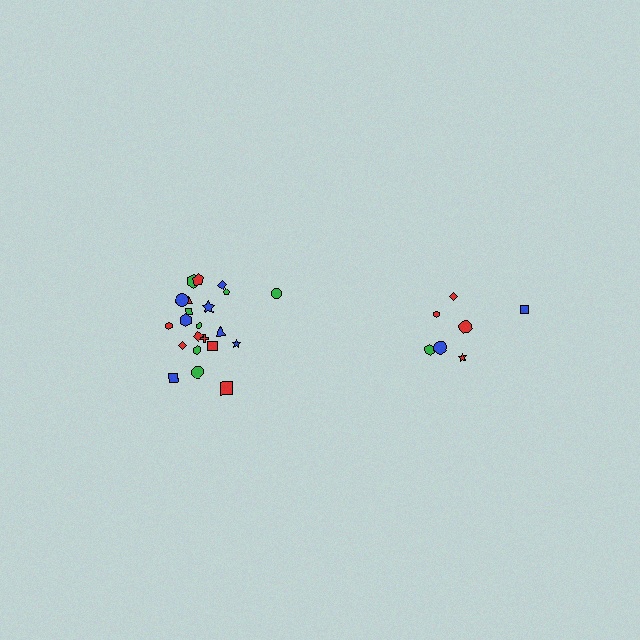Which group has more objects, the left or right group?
The left group.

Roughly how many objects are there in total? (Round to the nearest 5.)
Roughly 30 objects in total.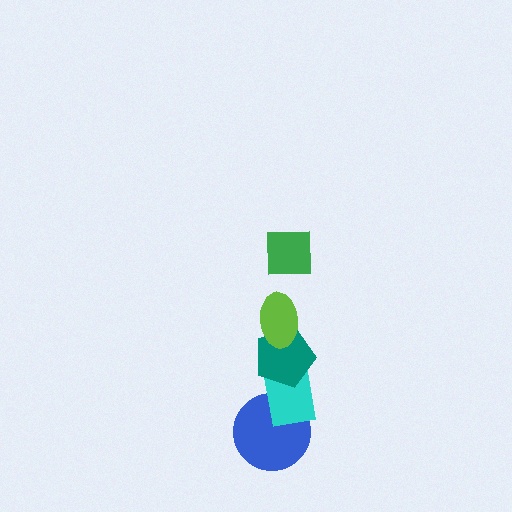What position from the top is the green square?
The green square is 1st from the top.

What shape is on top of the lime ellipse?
The green square is on top of the lime ellipse.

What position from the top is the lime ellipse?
The lime ellipse is 2nd from the top.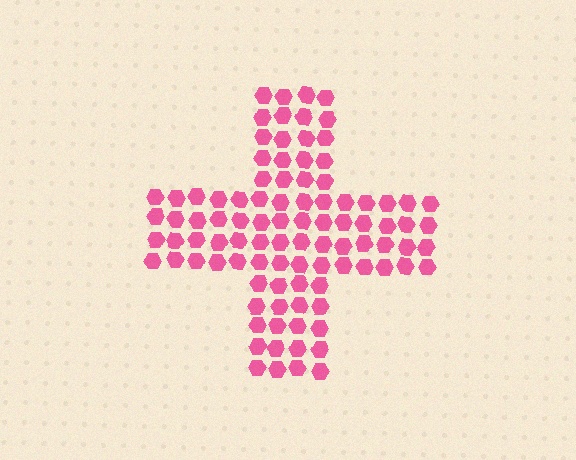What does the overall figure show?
The overall figure shows a cross.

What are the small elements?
The small elements are hexagons.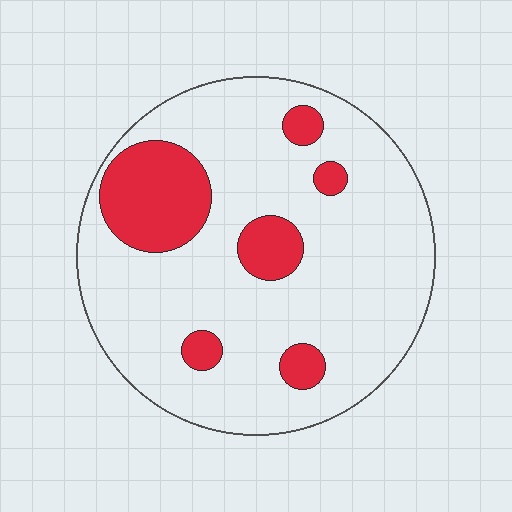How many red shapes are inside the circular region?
6.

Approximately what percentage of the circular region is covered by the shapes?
Approximately 20%.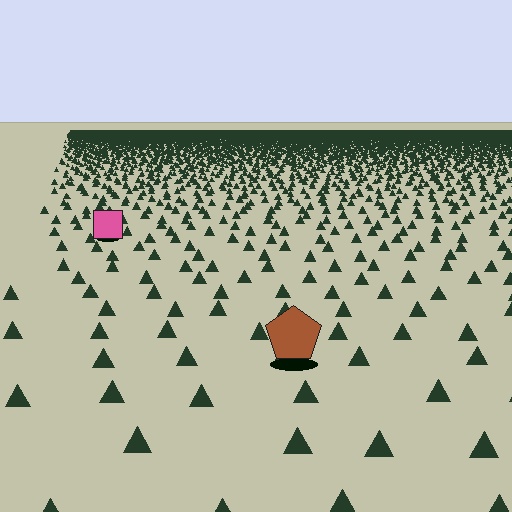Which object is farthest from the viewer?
The pink square is farthest from the viewer. It appears smaller and the ground texture around it is denser.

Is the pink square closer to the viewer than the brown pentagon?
No. The brown pentagon is closer — you can tell from the texture gradient: the ground texture is coarser near it.